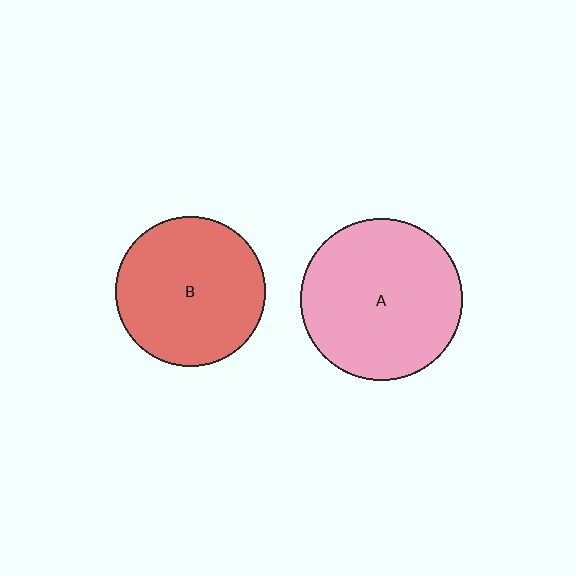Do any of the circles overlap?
No, none of the circles overlap.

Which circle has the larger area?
Circle A (pink).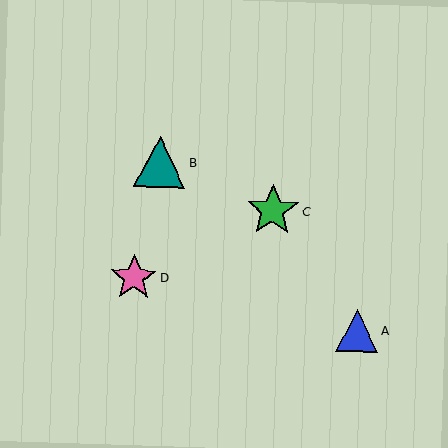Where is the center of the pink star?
The center of the pink star is at (134, 278).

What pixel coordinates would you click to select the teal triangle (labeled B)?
Click at (160, 162) to select the teal triangle B.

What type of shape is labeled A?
Shape A is a blue triangle.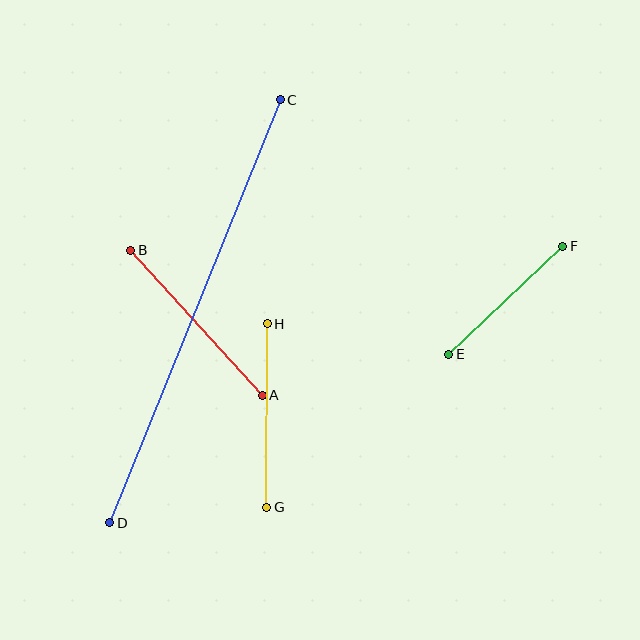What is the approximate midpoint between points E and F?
The midpoint is at approximately (506, 300) pixels.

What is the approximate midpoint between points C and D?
The midpoint is at approximately (195, 311) pixels.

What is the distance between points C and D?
The distance is approximately 456 pixels.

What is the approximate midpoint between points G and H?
The midpoint is at approximately (267, 415) pixels.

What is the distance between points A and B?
The distance is approximately 196 pixels.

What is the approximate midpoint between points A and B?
The midpoint is at approximately (196, 323) pixels.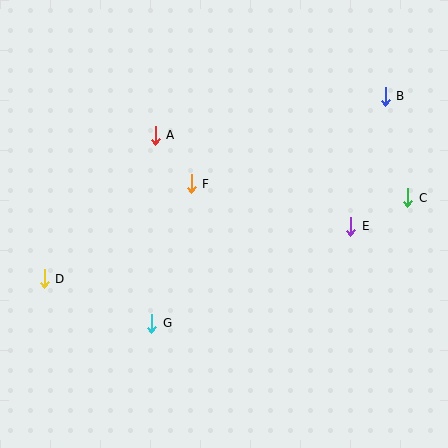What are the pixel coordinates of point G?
Point G is at (152, 323).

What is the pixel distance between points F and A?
The distance between F and A is 61 pixels.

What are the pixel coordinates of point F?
Point F is at (191, 184).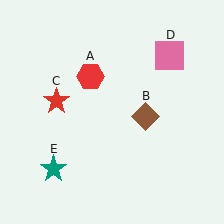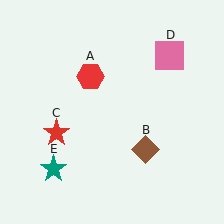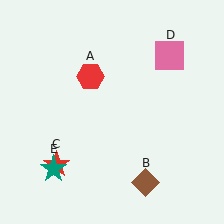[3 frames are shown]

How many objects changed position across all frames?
2 objects changed position: brown diamond (object B), red star (object C).